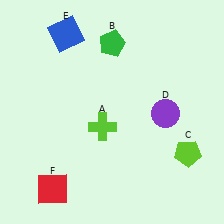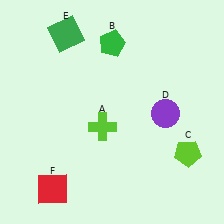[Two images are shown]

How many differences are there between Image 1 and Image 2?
There is 1 difference between the two images.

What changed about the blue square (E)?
In Image 1, E is blue. In Image 2, it changed to green.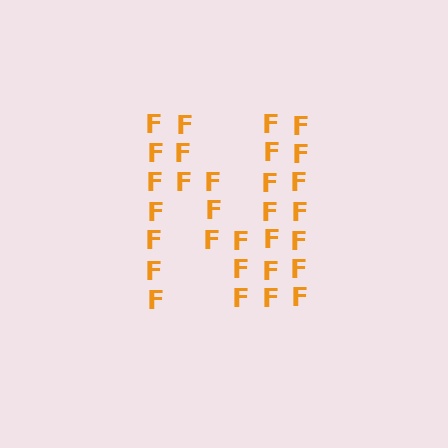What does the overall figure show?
The overall figure shows the letter N.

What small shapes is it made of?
It is made of small letter F's.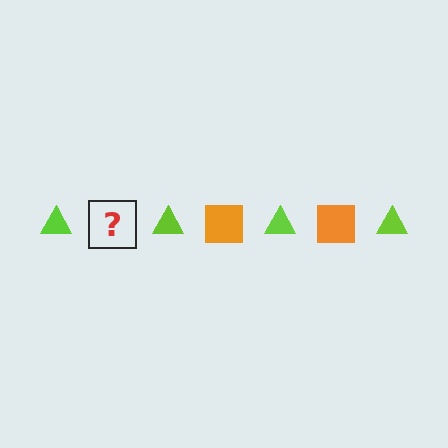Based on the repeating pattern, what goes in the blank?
The blank should be an orange square.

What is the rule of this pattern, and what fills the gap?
The rule is that the pattern alternates between lime triangle and orange square. The gap should be filled with an orange square.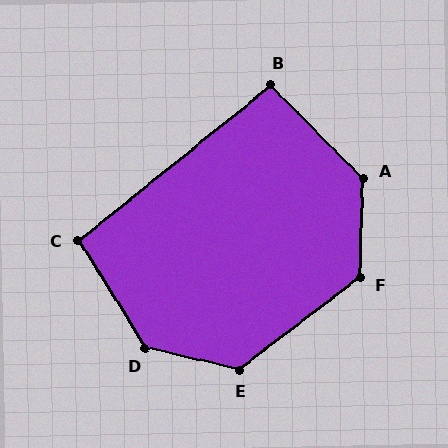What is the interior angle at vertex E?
Approximately 129 degrees (obtuse).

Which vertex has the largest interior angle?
D, at approximately 135 degrees.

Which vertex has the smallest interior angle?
B, at approximately 96 degrees.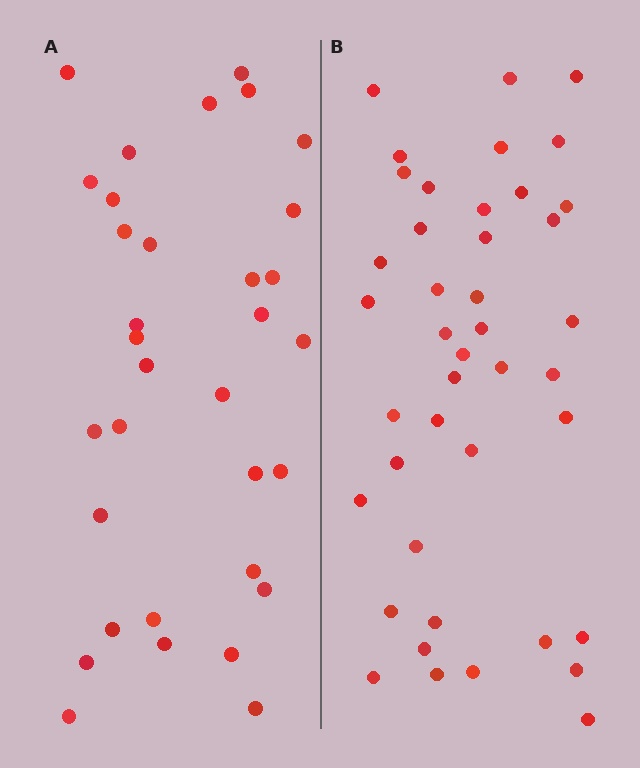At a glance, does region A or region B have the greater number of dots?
Region B (the right region) has more dots.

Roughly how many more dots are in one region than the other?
Region B has roughly 8 or so more dots than region A.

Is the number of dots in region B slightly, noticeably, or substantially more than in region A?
Region B has noticeably more, but not dramatically so. The ratio is roughly 1.3 to 1.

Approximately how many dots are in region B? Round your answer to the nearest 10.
About 40 dots. (The exact count is 42, which rounds to 40.)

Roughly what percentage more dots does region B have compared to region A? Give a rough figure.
About 25% more.